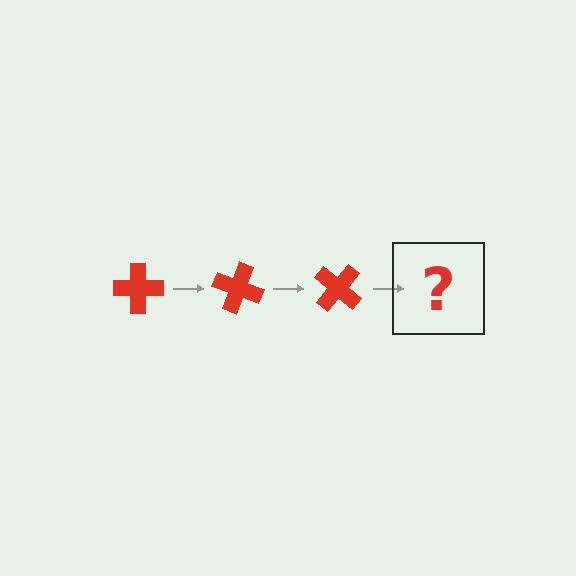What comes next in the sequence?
The next element should be a red cross rotated 60 degrees.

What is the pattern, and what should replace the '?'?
The pattern is that the cross rotates 20 degrees each step. The '?' should be a red cross rotated 60 degrees.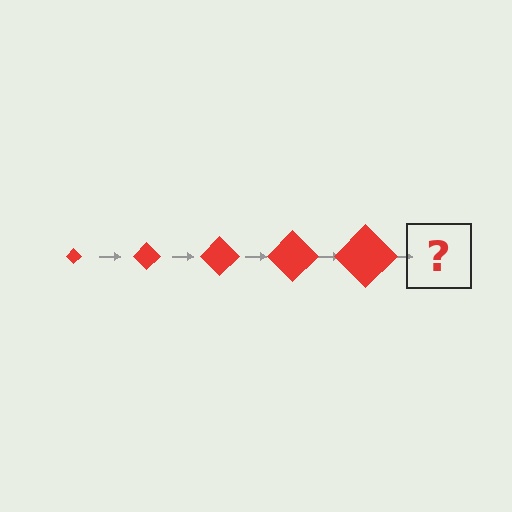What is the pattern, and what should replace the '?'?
The pattern is that the diamond gets progressively larger each step. The '?' should be a red diamond, larger than the previous one.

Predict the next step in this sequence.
The next step is a red diamond, larger than the previous one.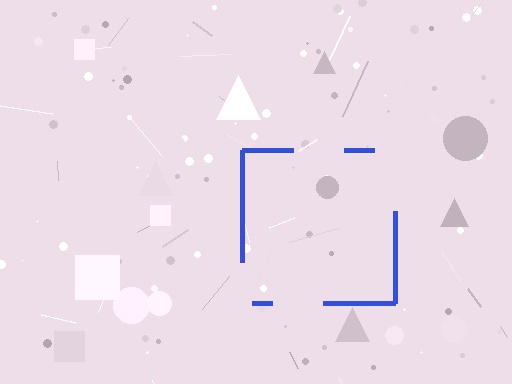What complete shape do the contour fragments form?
The contour fragments form a square.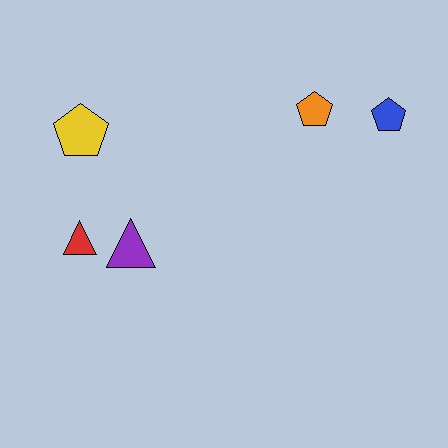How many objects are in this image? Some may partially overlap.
There are 5 objects.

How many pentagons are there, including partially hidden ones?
There are 3 pentagons.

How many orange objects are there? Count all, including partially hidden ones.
There is 1 orange object.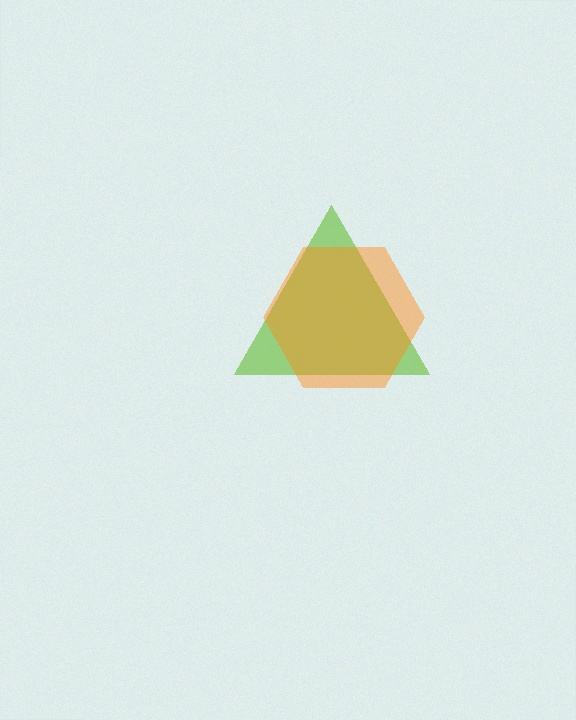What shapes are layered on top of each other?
The layered shapes are: a lime triangle, an orange hexagon.